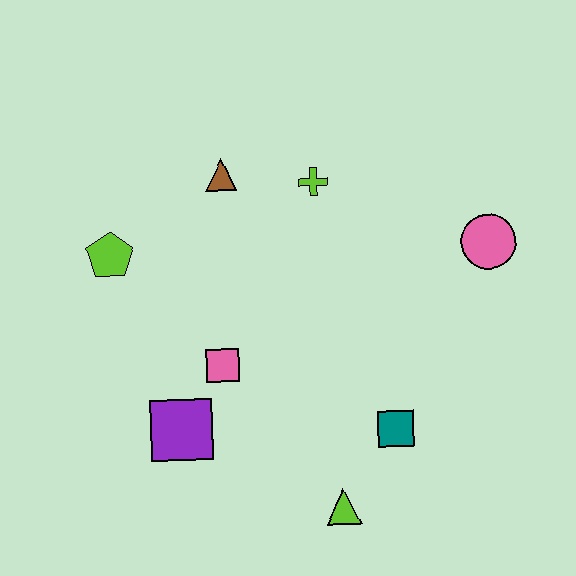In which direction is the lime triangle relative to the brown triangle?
The lime triangle is below the brown triangle.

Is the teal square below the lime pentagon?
Yes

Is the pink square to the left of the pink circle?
Yes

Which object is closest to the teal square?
The lime triangle is closest to the teal square.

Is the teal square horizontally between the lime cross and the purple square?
No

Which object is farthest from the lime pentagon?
The pink circle is farthest from the lime pentagon.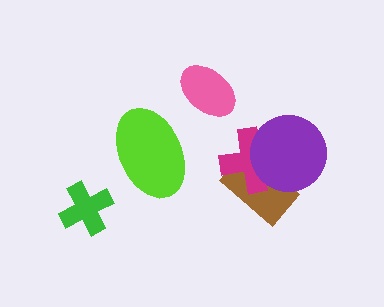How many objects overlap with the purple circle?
2 objects overlap with the purple circle.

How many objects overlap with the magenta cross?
2 objects overlap with the magenta cross.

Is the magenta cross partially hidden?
Yes, it is partially covered by another shape.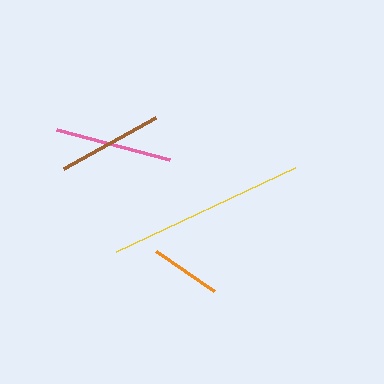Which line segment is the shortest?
The orange line is the shortest at approximately 71 pixels.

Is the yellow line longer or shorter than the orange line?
The yellow line is longer than the orange line.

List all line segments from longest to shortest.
From longest to shortest: yellow, pink, brown, orange.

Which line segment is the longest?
The yellow line is the longest at approximately 198 pixels.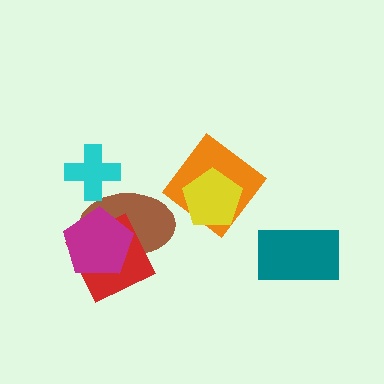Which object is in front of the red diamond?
The magenta pentagon is in front of the red diamond.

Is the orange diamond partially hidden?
Yes, it is partially covered by another shape.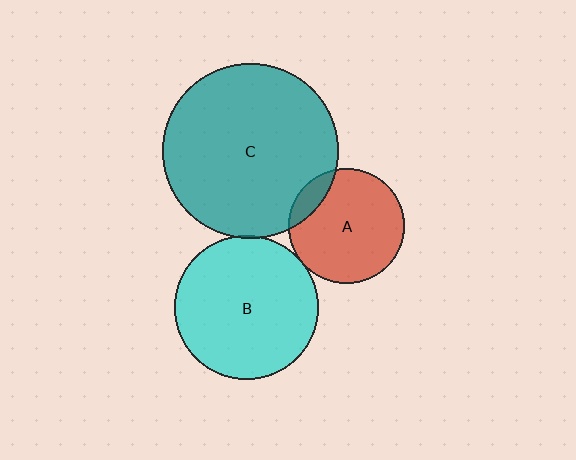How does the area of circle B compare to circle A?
Approximately 1.6 times.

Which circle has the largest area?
Circle C (teal).